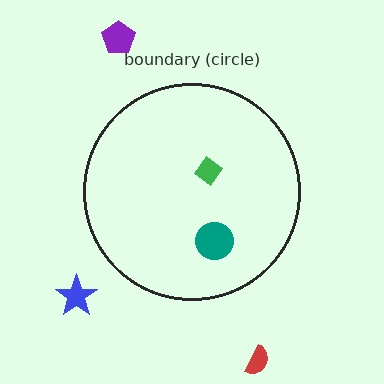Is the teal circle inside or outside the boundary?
Inside.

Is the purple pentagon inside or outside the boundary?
Outside.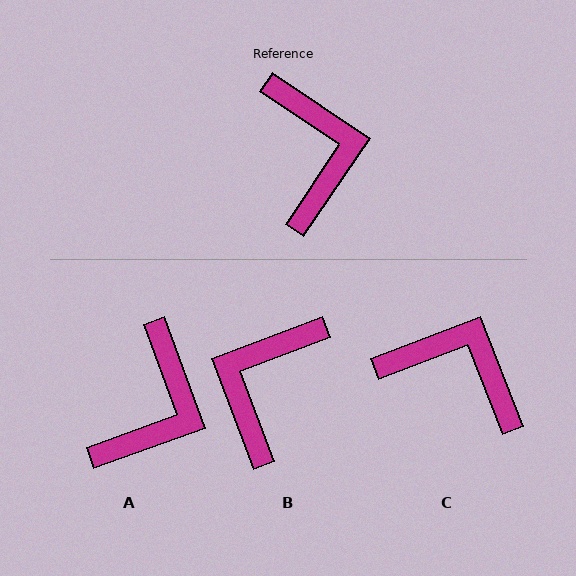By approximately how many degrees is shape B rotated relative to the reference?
Approximately 145 degrees counter-clockwise.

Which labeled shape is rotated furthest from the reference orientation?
B, about 145 degrees away.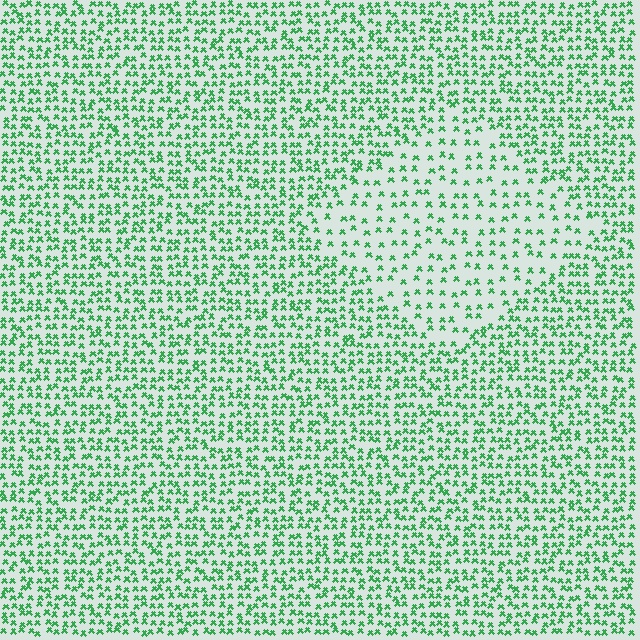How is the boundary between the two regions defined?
The boundary is defined by a change in element density (approximately 2.0x ratio). All elements are the same color, size, and shape.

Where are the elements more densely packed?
The elements are more densely packed outside the diamond boundary.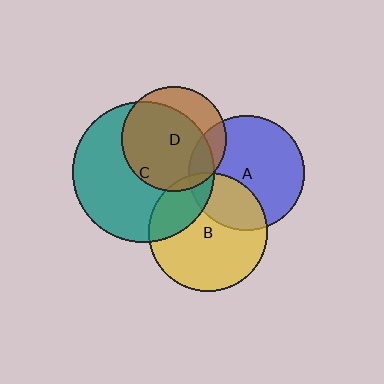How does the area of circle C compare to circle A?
Approximately 1.5 times.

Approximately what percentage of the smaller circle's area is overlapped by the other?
Approximately 30%.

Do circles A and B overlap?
Yes.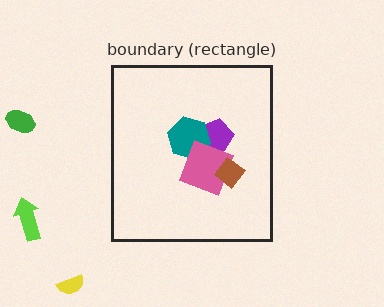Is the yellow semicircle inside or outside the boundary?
Outside.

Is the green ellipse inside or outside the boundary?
Outside.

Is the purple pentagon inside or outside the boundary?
Inside.